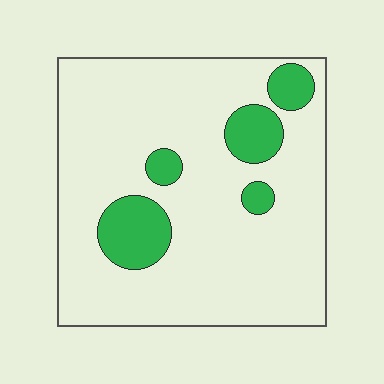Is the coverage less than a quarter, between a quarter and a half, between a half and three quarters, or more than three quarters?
Less than a quarter.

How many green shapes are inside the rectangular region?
5.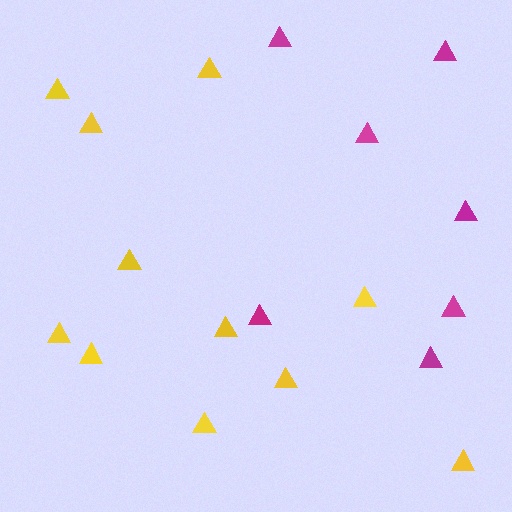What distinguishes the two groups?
There are 2 groups: one group of magenta triangles (7) and one group of yellow triangles (11).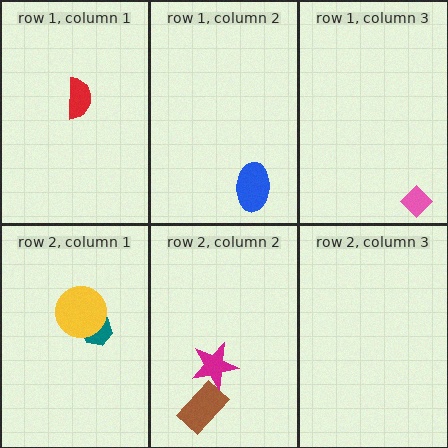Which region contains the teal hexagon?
The row 2, column 1 region.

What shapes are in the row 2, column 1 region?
The teal hexagon, the yellow circle.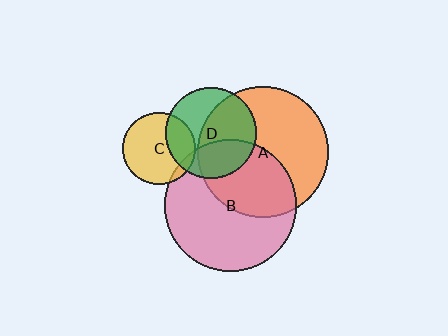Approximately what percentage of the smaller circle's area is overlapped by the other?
Approximately 30%.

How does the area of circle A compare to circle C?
Approximately 3.3 times.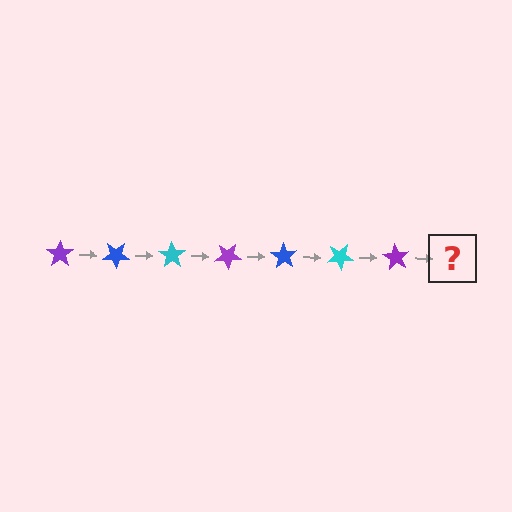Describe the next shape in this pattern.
It should be a blue star, rotated 245 degrees from the start.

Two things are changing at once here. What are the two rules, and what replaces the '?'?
The two rules are that it rotates 35 degrees each step and the color cycles through purple, blue, and cyan. The '?' should be a blue star, rotated 245 degrees from the start.